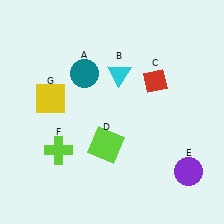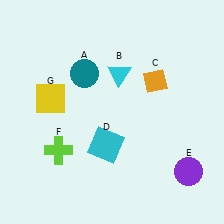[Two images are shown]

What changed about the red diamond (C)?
In Image 1, C is red. In Image 2, it changed to orange.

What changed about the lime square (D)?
In Image 1, D is lime. In Image 2, it changed to cyan.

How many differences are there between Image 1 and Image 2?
There are 2 differences between the two images.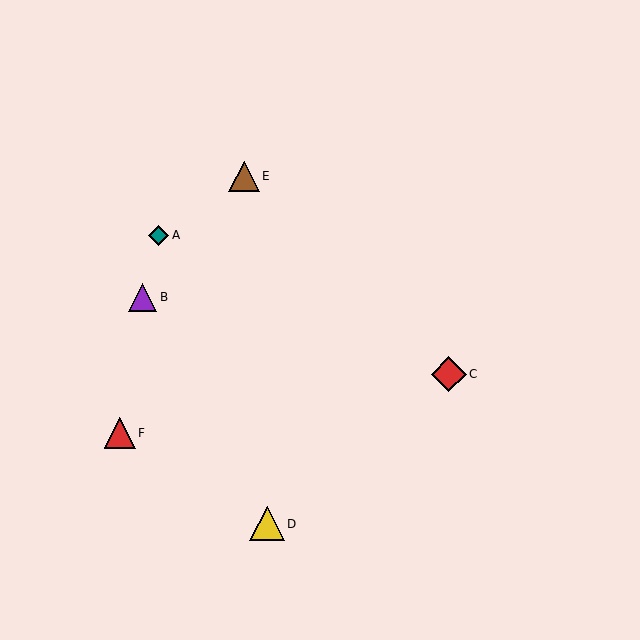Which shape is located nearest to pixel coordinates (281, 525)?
The yellow triangle (labeled D) at (267, 524) is nearest to that location.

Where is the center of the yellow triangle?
The center of the yellow triangle is at (267, 524).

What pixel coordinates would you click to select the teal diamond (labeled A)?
Click at (159, 235) to select the teal diamond A.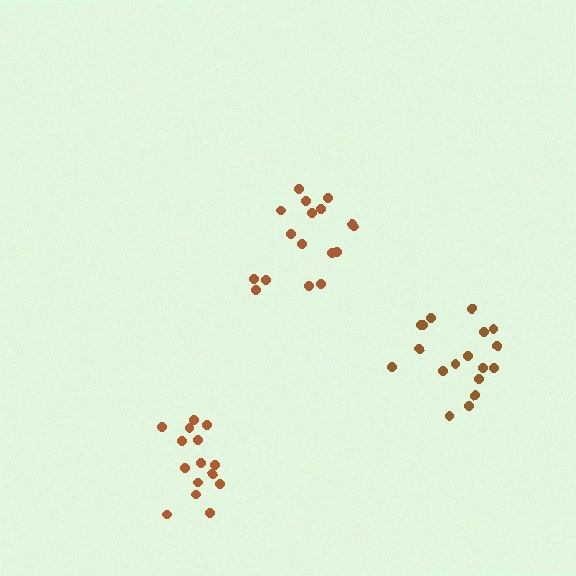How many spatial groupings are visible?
There are 3 spatial groupings.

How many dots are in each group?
Group 1: 17 dots, Group 2: 15 dots, Group 3: 18 dots (50 total).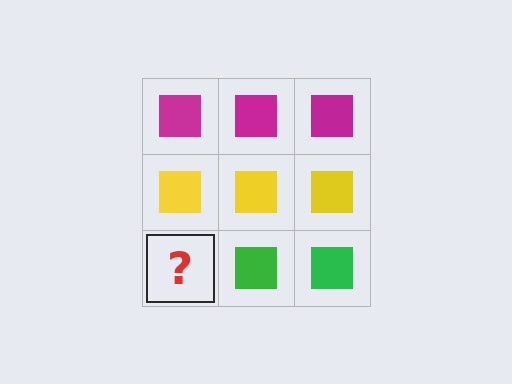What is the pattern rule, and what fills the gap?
The rule is that each row has a consistent color. The gap should be filled with a green square.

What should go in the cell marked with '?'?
The missing cell should contain a green square.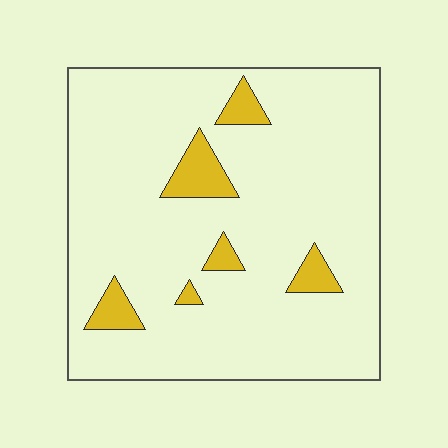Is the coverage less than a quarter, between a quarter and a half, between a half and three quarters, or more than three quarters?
Less than a quarter.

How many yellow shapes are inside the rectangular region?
6.